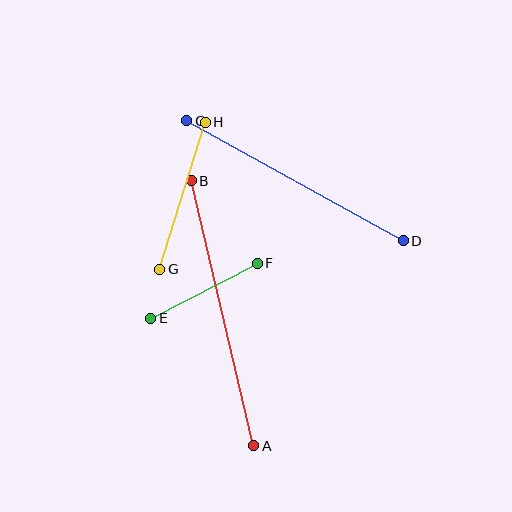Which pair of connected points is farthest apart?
Points A and B are farthest apart.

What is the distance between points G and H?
The distance is approximately 154 pixels.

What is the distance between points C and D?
The distance is approximately 248 pixels.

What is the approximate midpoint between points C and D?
The midpoint is at approximately (295, 181) pixels.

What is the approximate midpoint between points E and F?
The midpoint is at approximately (204, 291) pixels.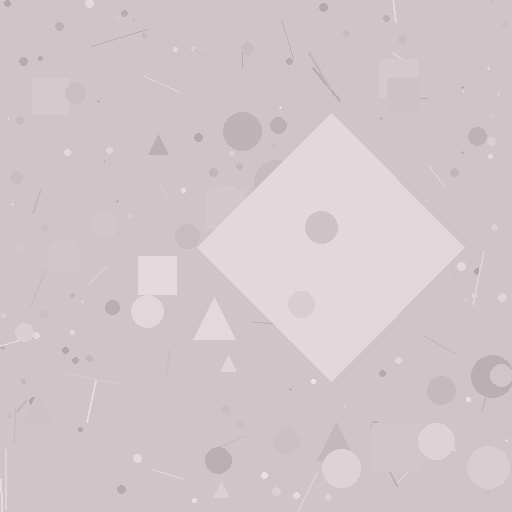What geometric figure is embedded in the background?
A diamond is embedded in the background.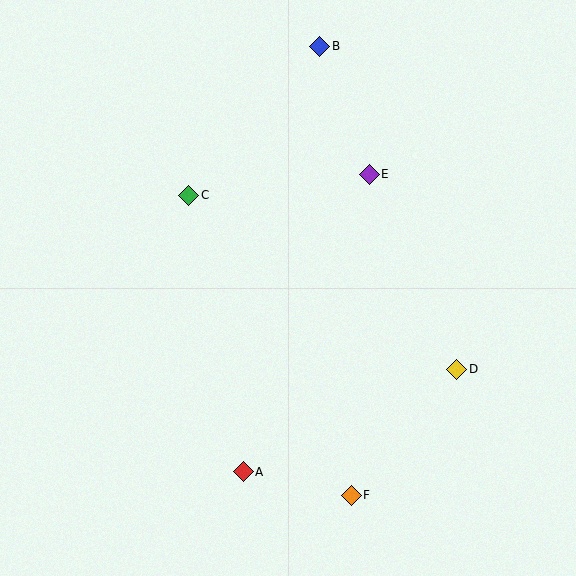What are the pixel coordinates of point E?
Point E is at (369, 174).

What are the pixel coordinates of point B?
Point B is at (320, 46).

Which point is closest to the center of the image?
Point C at (189, 195) is closest to the center.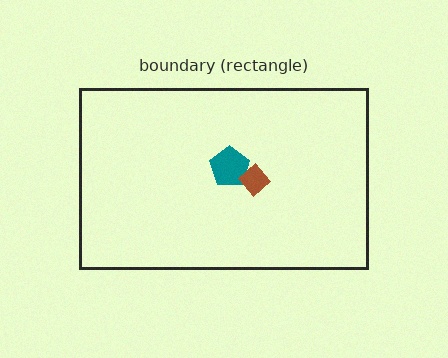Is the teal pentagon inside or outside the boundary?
Inside.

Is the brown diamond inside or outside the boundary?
Inside.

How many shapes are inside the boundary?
2 inside, 0 outside.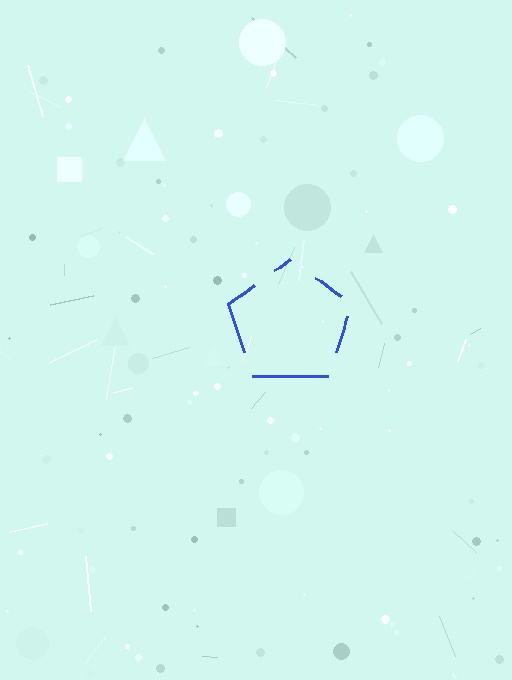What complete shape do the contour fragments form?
The contour fragments form a pentagon.